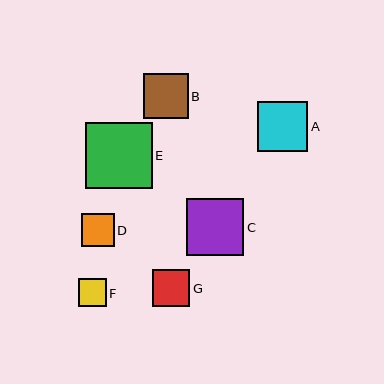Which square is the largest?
Square E is the largest with a size of approximately 67 pixels.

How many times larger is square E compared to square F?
Square E is approximately 2.4 times the size of square F.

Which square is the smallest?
Square F is the smallest with a size of approximately 28 pixels.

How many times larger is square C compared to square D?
Square C is approximately 1.8 times the size of square D.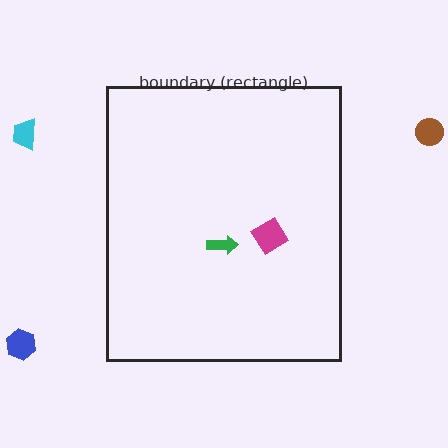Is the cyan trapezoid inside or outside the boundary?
Outside.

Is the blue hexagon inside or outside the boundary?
Outside.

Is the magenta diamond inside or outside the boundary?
Inside.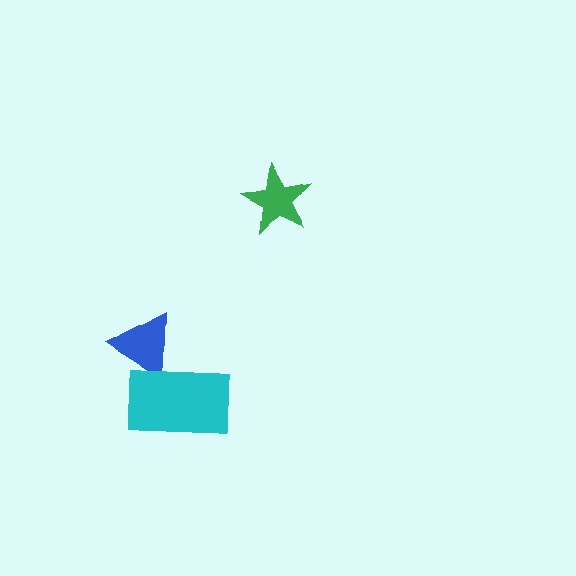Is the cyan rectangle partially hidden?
No, no other shape covers it.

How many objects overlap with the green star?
0 objects overlap with the green star.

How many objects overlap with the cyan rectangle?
1 object overlaps with the cyan rectangle.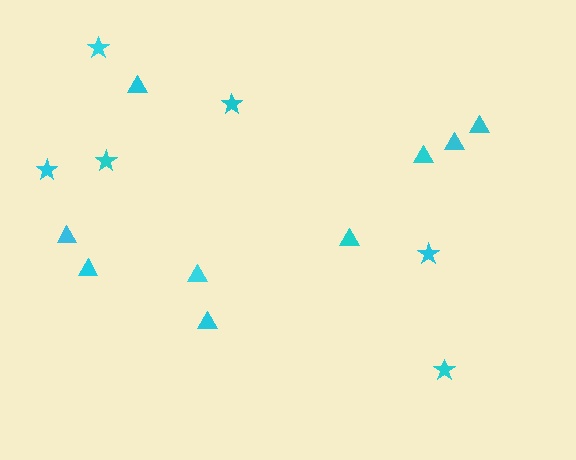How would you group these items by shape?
There are 2 groups: one group of triangles (9) and one group of stars (6).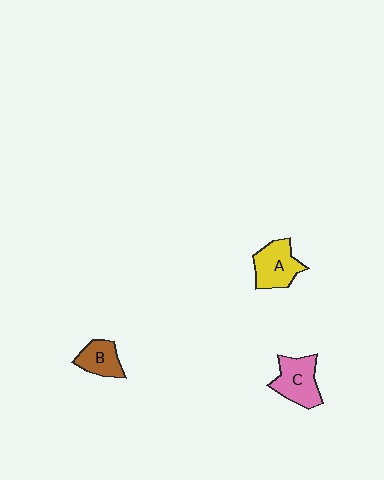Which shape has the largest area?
Shape C (pink).